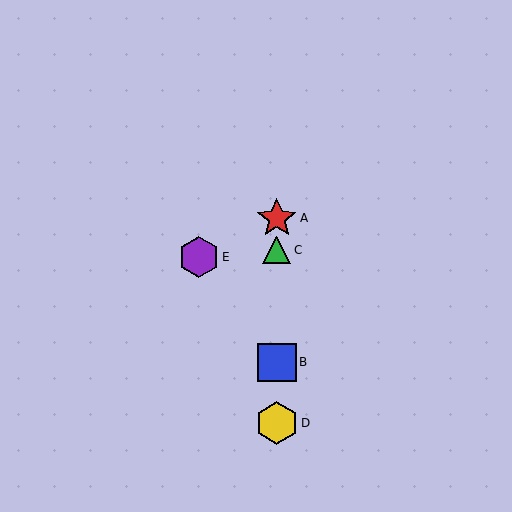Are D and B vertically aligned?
Yes, both are at x≈277.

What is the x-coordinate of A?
Object A is at x≈277.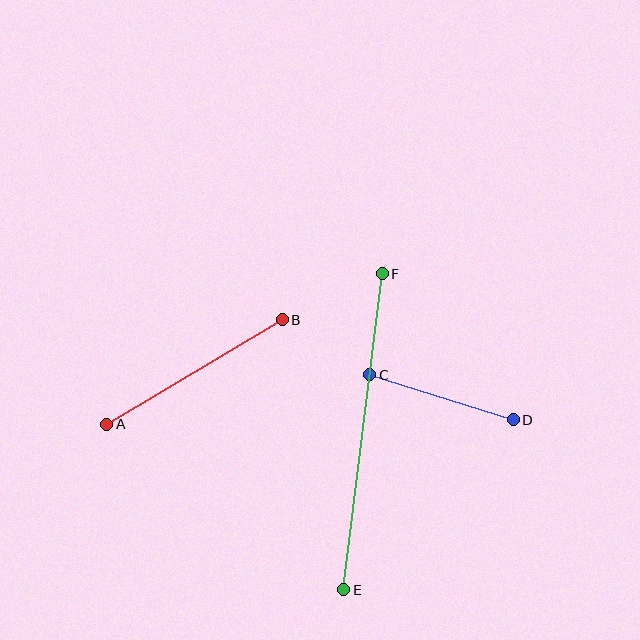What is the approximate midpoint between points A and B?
The midpoint is at approximately (194, 372) pixels.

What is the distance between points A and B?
The distance is approximately 204 pixels.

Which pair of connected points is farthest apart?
Points E and F are farthest apart.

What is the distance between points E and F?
The distance is approximately 318 pixels.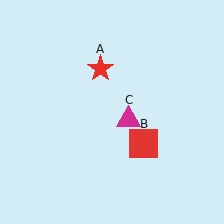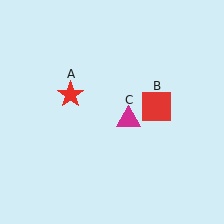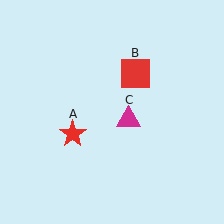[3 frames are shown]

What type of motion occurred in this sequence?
The red star (object A), red square (object B) rotated counterclockwise around the center of the scene.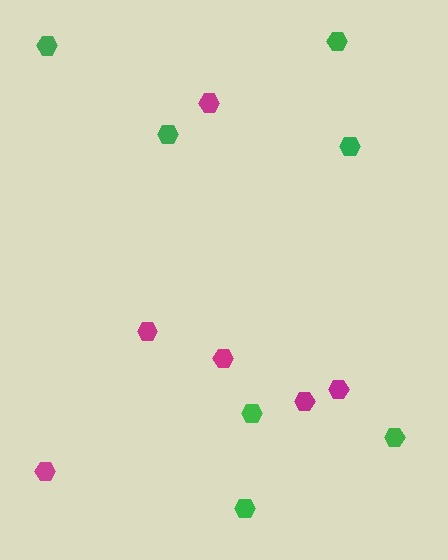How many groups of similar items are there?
There are 2 groups: one group of magenta hexagons (6) and one group of green hexagons (7).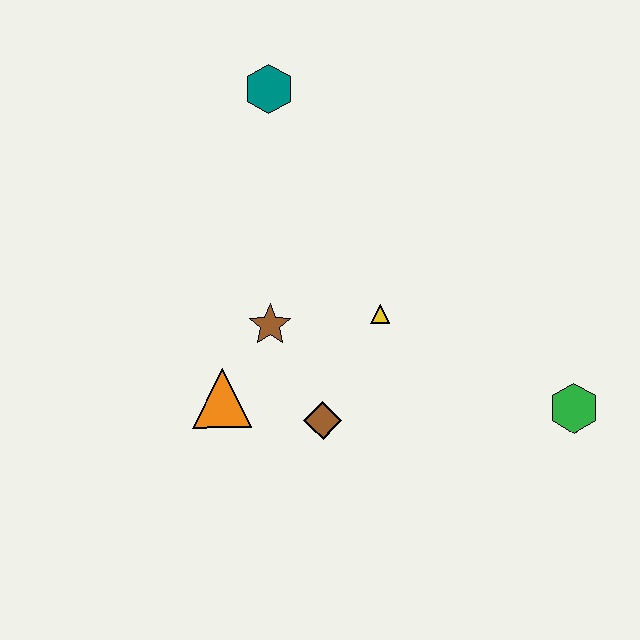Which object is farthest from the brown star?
The green hexagon is farthest from the brown star.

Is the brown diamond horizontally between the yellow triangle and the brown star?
Yes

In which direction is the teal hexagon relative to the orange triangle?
The teal hexagon is above the orange triangle.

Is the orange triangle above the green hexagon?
Yes